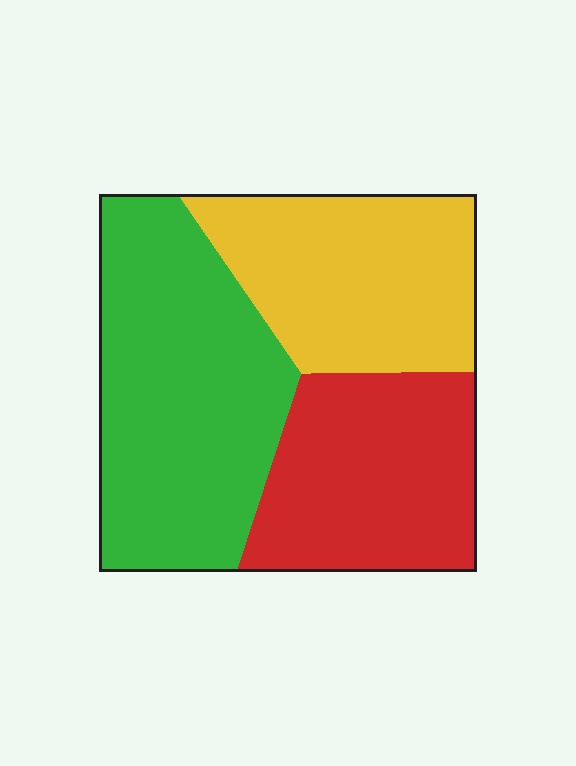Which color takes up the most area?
Green, at roughly 40%.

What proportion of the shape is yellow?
Yellow covers around 30% of the shape.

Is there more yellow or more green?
Green.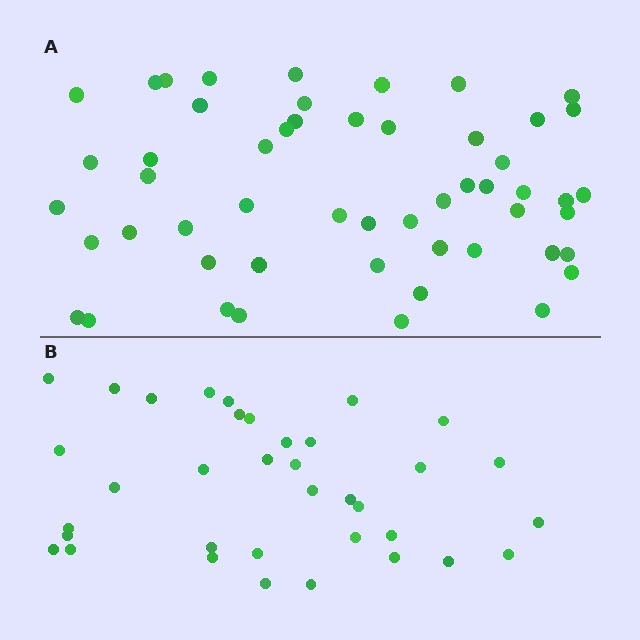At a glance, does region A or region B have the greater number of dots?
Region A (the top region) has more dots.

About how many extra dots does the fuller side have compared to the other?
Region A has approximately 15 more dots than region B.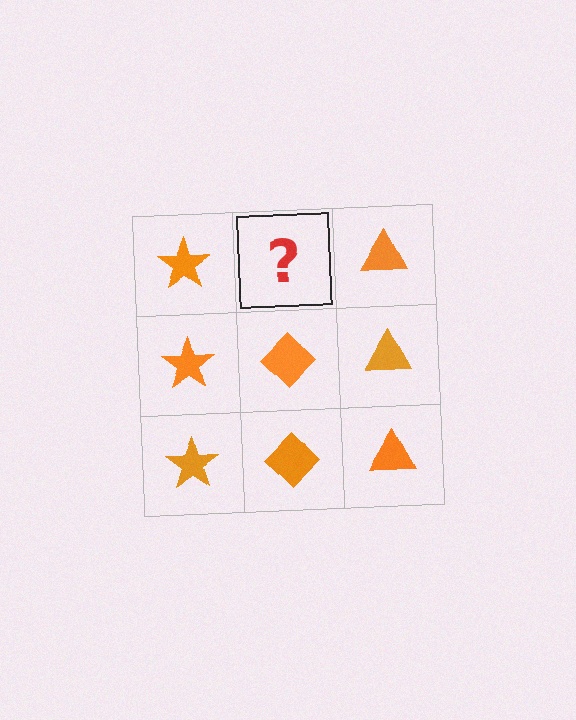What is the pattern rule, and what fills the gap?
The rule is that each column has a consistent shape. The gap should be filled with an orange diamond.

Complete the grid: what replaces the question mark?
The question mark should be replaced with an orange diamond.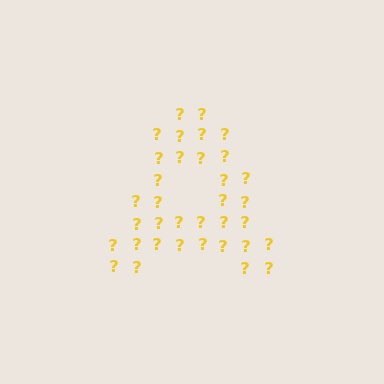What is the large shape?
The large shape is the letter A.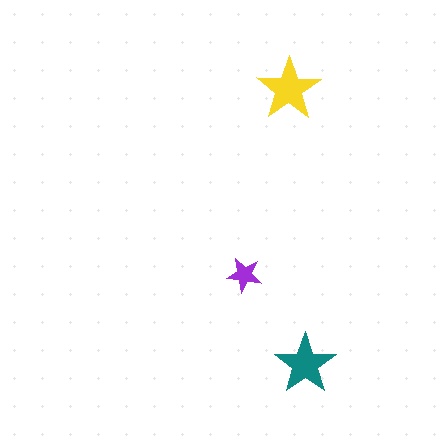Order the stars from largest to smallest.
the yellow one, the teal one, the purple one.